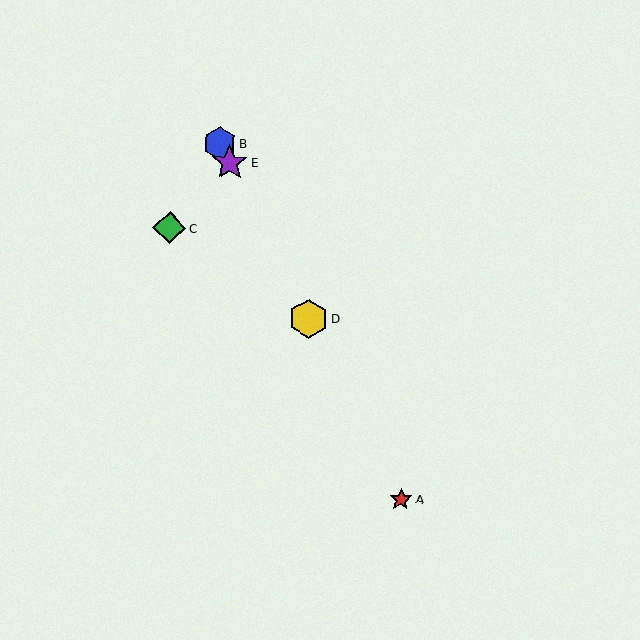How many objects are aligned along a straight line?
4 objects (A, B, D, E) are aligned along a straight line.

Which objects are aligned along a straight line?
Objects A, B, D, E are aligned along a straight line.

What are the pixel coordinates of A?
Object A is at (401, 500).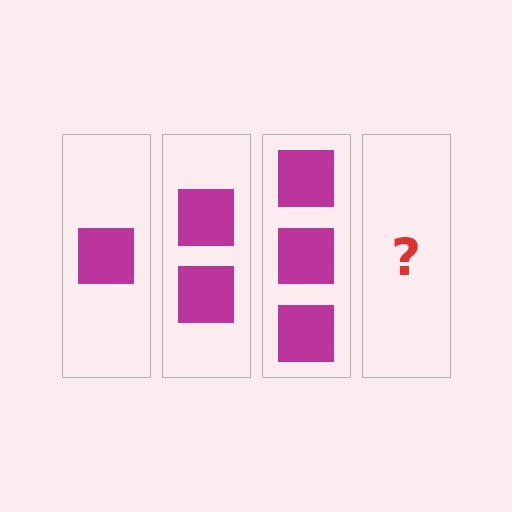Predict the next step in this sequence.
The next step is 4 squares.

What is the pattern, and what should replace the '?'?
The pattern is that each step adds one more square. The '?' should be 4 squares.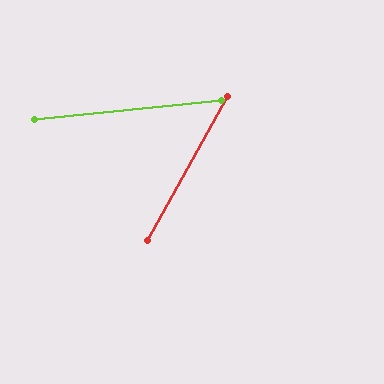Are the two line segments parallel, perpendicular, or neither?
Neither parallel nor perpendicular — they differ by about 55°.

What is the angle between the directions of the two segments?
Approximately 55 degrees.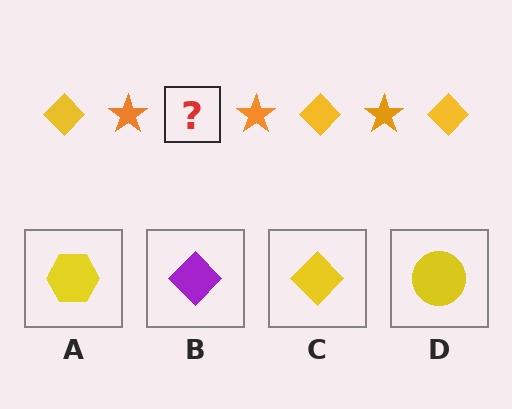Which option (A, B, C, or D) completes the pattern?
C.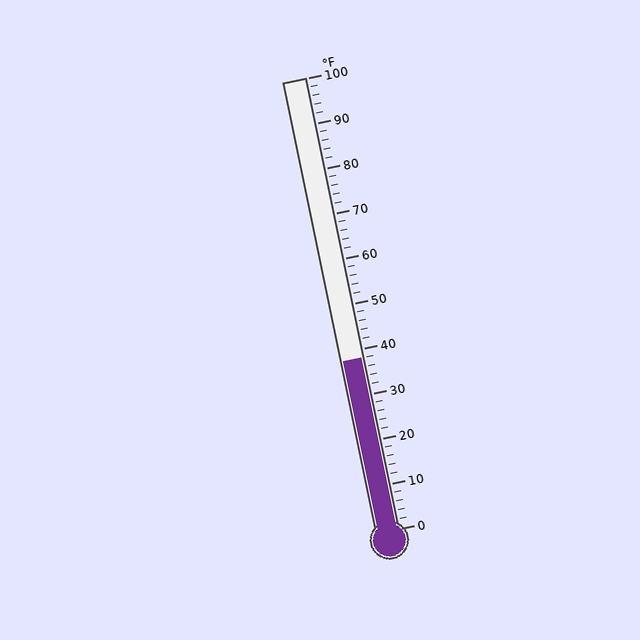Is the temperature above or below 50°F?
The temperature is below 50°F.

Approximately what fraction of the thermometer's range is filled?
The thermometer is filled to approximately 40% of its range.